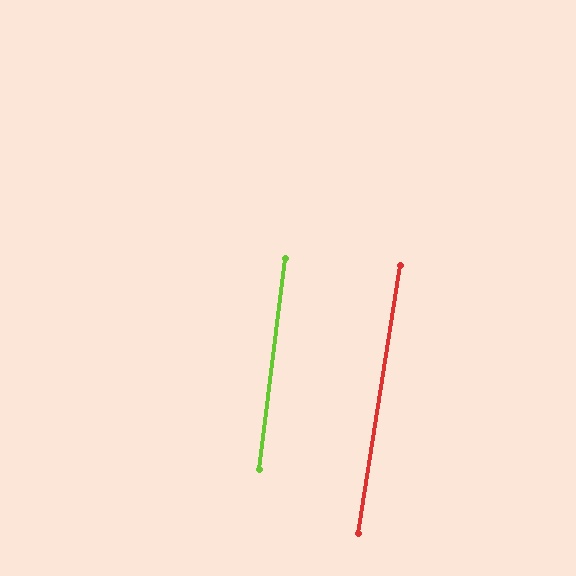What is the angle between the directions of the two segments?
Approximately 2 degrees.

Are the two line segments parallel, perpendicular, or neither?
Parallel — their directions differ by only 1.8°.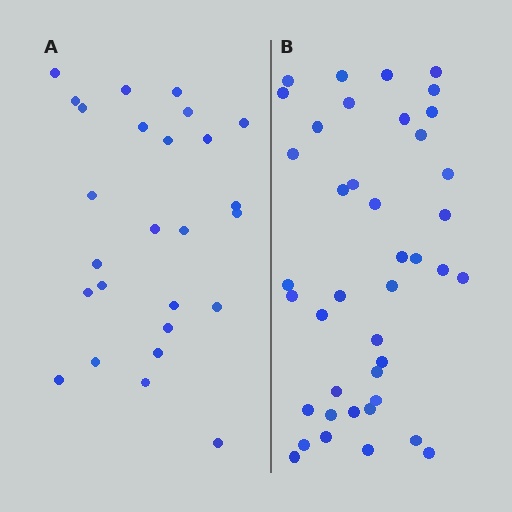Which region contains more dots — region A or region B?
Region B (the right region) has more dots.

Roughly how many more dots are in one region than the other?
Region B has approximately 15 more dots than region A.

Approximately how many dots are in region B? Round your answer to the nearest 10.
About 40 dots. (The exact count is 41, which rounds to 40.)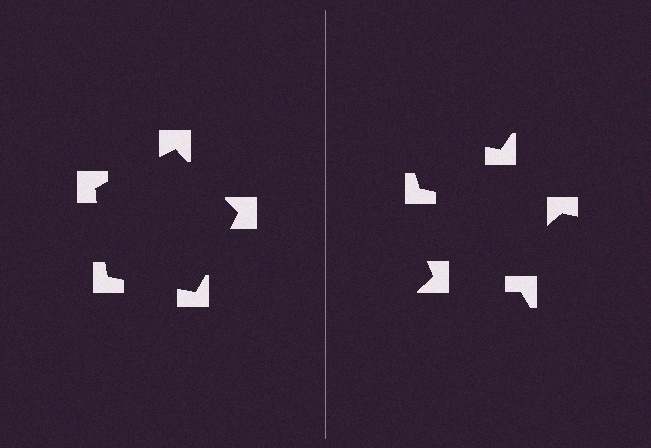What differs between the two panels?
The notched squares are positioned identically on both sides; only the wedge orientations differ. On the left they align to a pentagon; on the right they are misaligned.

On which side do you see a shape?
An illusory pentagon appears on the left side. On the right side the wedge cuts are rotated, so no coherent shape forms.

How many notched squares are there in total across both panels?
10 — 5 on each side.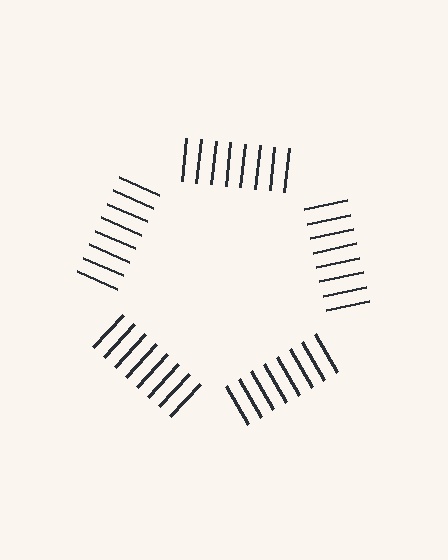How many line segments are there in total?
40 — 8 along each of the 5 edges.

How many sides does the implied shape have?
5 sides — the line-ends trace a pentagon.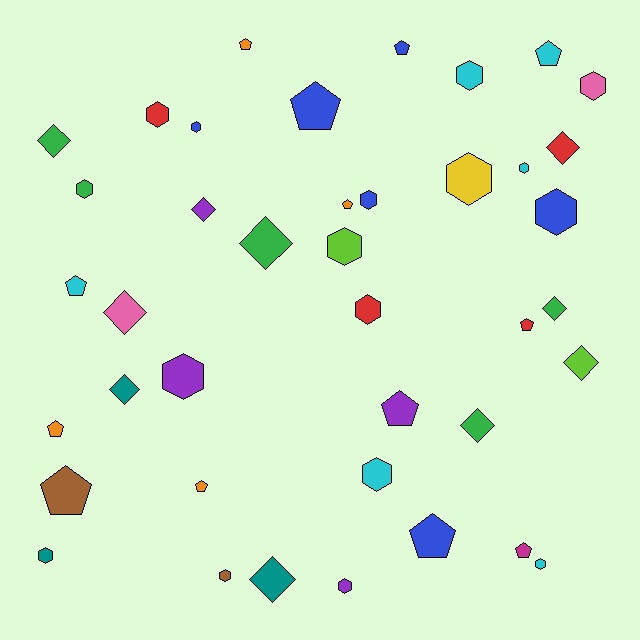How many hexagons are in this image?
There are 17 hexagons.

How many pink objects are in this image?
There are 2 pink objects.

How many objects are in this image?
There are 40 objects.